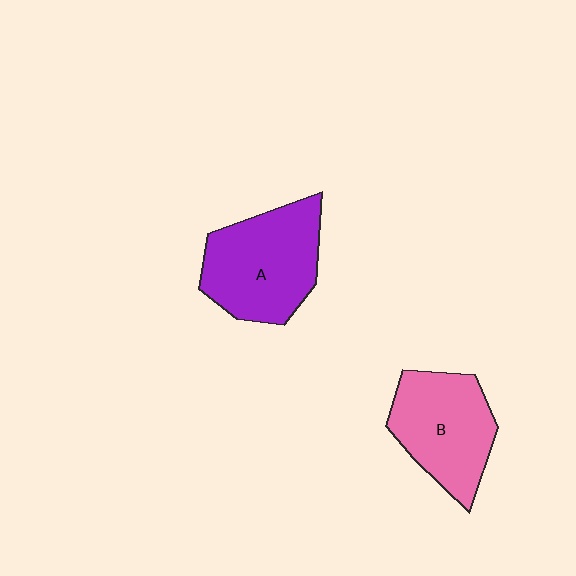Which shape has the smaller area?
Shape B (pink).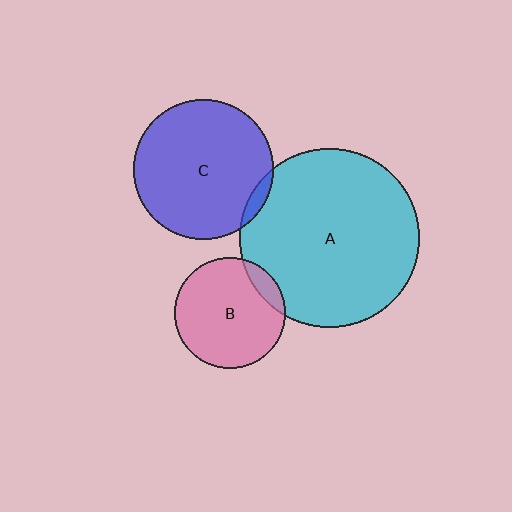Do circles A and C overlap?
Yes.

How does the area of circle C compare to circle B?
Approximately 1.6 times.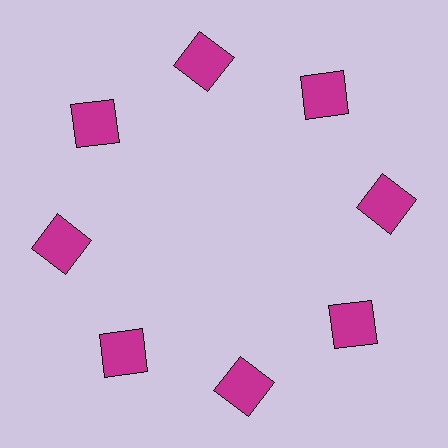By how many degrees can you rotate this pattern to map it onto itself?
The pattern maps onto itself every 45 degrees of rotation.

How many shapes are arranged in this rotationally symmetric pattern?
There are 8 shapes, arranged in 8 groups of 1.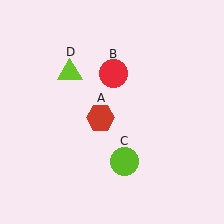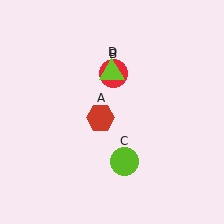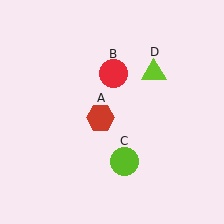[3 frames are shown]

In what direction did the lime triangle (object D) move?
The lime triangle (object D) moved right.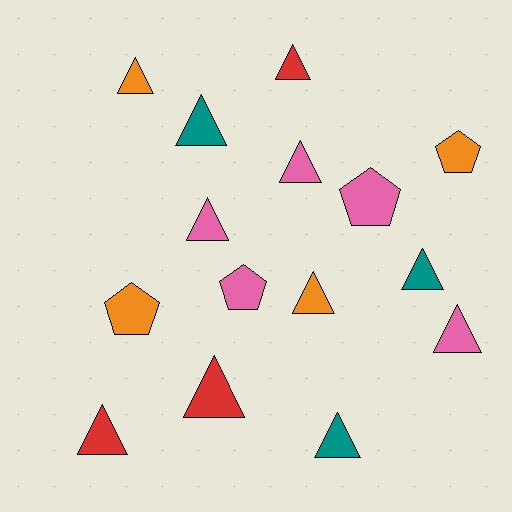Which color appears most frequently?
Pink, with 5 objects.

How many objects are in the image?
There are 15 objects.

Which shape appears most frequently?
Triangle, with 11 objects.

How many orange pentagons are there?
There are 2 orange pentagons.